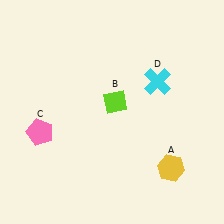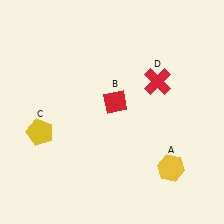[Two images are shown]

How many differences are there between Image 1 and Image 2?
There are 3 differences between the two images.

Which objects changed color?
B changed from lime to red. C changed from pink to yellow. D changed from cyan to red.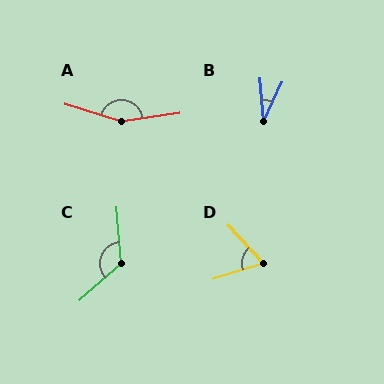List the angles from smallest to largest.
B (30°), D (65°), C (127°), A (154°).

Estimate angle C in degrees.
Approximately 127 degrees.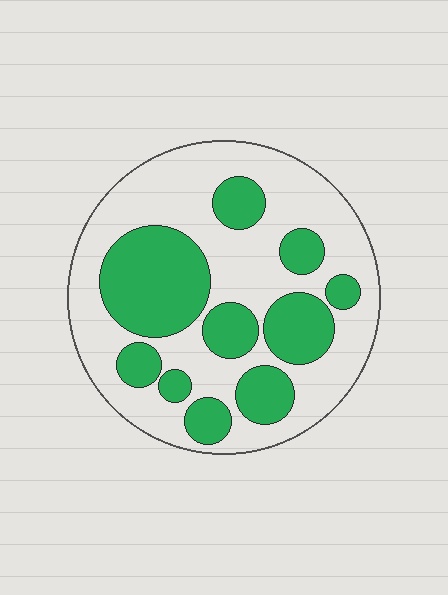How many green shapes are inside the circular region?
10.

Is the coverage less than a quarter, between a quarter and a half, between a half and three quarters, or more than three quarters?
Between a quarter and a half.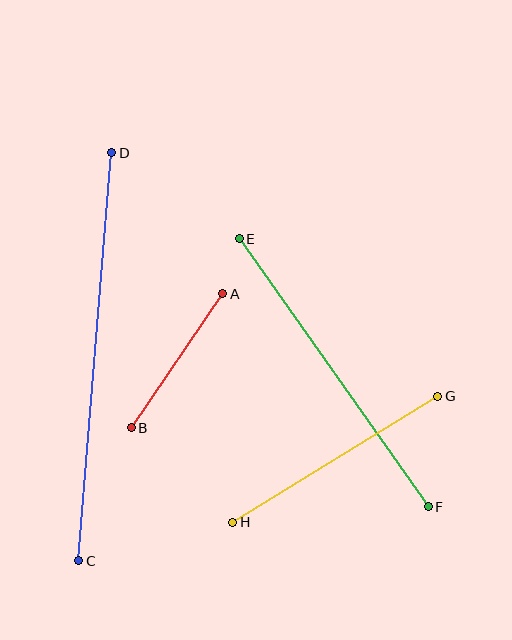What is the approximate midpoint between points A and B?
The midpoint is at approximately (177, 361) pixels.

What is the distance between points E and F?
The distance is approximately 328 pixels.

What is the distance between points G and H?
The distance is approximately 240 pixels.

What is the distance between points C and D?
The distance is approximately 410 pixels.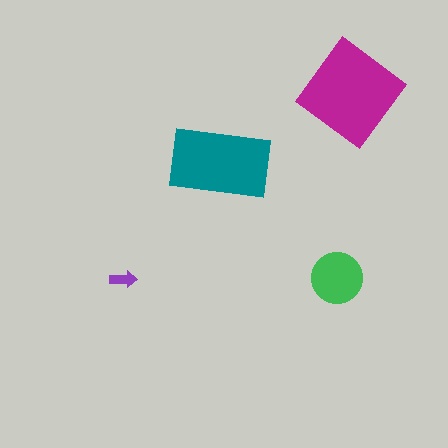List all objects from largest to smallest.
The magenta diamond, the teal rectangle, the green circle, the purple arrow.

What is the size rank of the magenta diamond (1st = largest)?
1st.